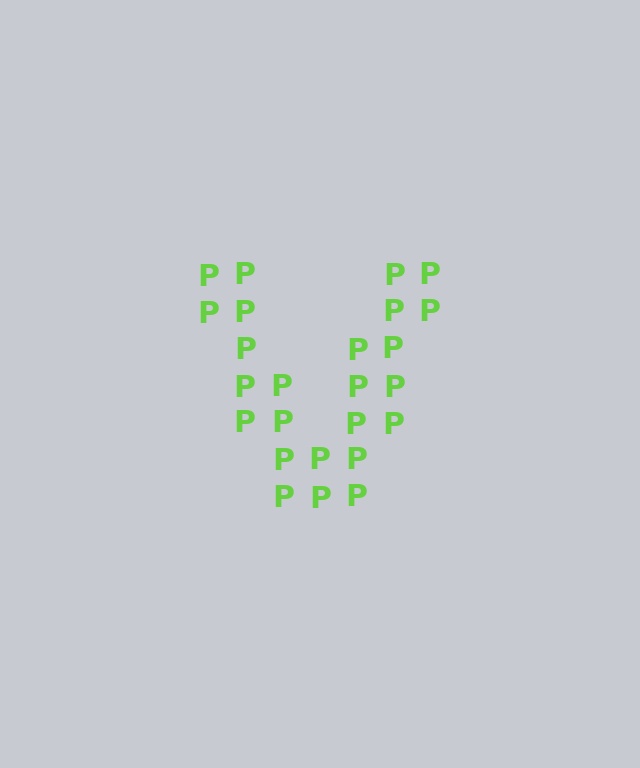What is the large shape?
The large shape is the letter V.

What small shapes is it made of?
It is made of small letter P's.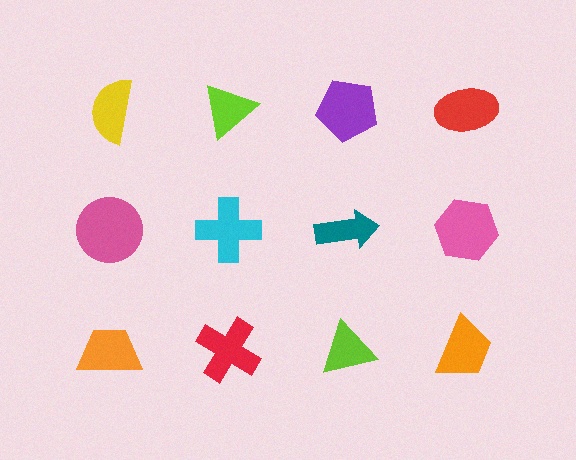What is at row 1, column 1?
A yellow semicircle.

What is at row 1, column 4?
A red ellipse.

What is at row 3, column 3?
A lime triangle.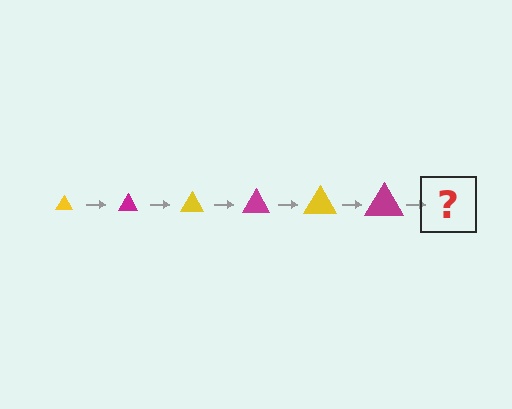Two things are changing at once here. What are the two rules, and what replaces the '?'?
The two rules are that the triangle grows larger each step and the color cycles through yellow and magenta. The '?' should be a yellow triangle, larger than the previous one.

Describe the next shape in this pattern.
It should be a yellow triangle, larger than the previous one.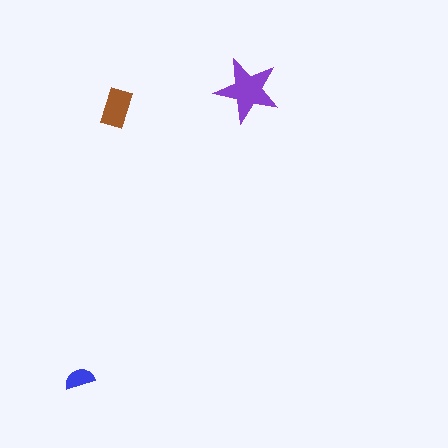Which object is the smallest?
The blue semicircle.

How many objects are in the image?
There are 3 objects in the image.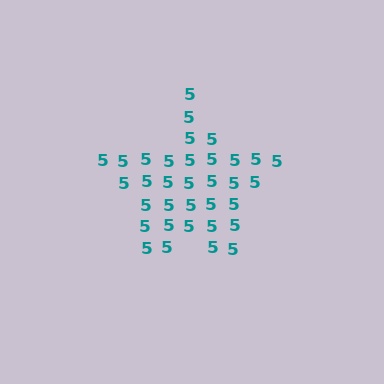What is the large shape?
The large shape is a star.